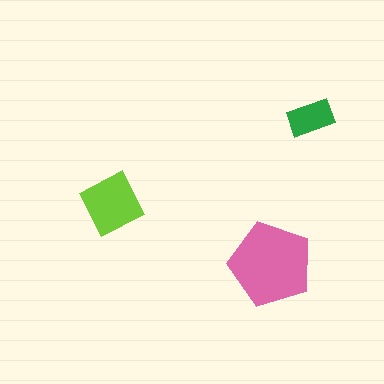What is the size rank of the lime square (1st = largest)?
2nd.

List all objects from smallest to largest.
The green rectangle, the lime square, the pink pentagon.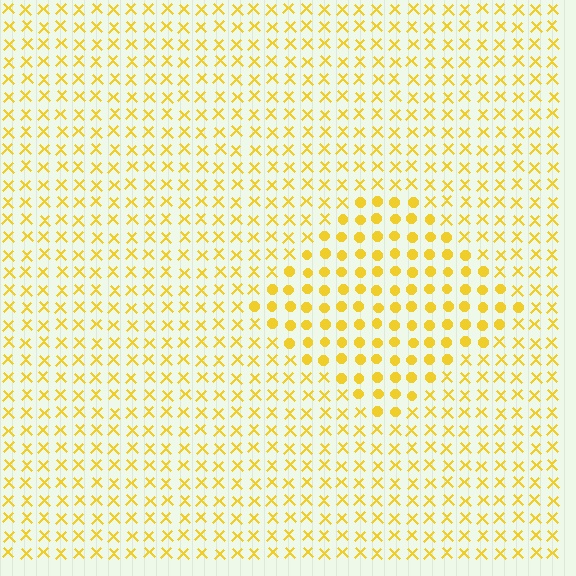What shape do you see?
I see a diamond.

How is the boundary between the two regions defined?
The boundary is defined by a change in element shape: circles inside vs. X marks outside. All elements share the same color and spacing.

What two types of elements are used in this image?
The image uses circles inside the diamond region and X marks outside it.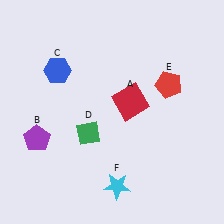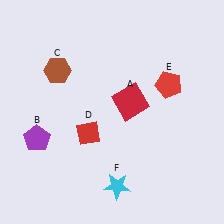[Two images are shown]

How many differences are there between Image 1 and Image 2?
There are 2 differences between the two images.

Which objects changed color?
C changed from blue to brown. D changed from green to red.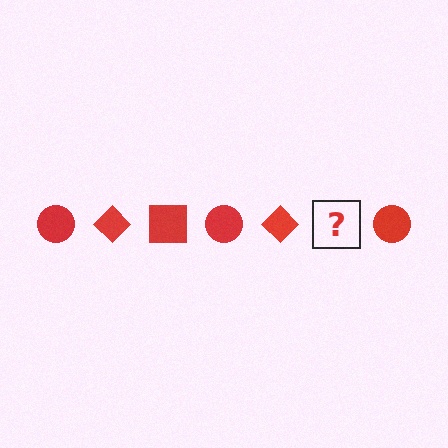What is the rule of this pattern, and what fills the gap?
The rule is that the pattern cycles through circle, diamond, square shapes in red. The gap should be filled with a red square.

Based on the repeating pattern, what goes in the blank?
The blank should be a red square.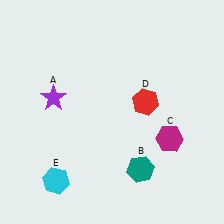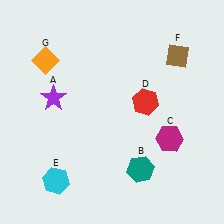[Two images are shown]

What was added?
A brown diamond (F), an orange diamond (G) were added in Image 2.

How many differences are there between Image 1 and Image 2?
There are 2 differences between the two images.